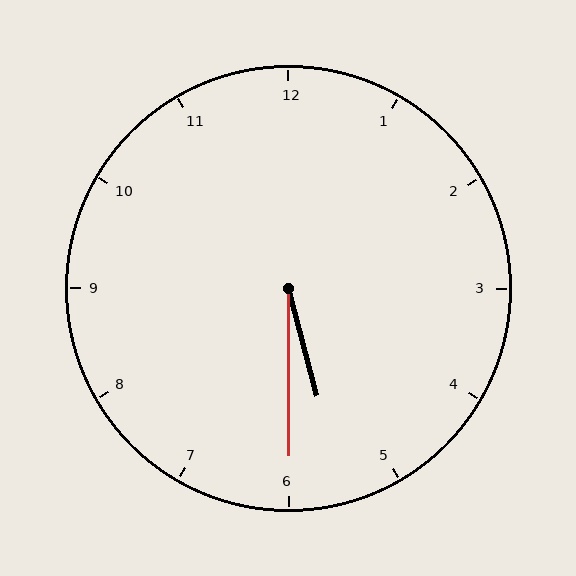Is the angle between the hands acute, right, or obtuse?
It is acute.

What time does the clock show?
5:30.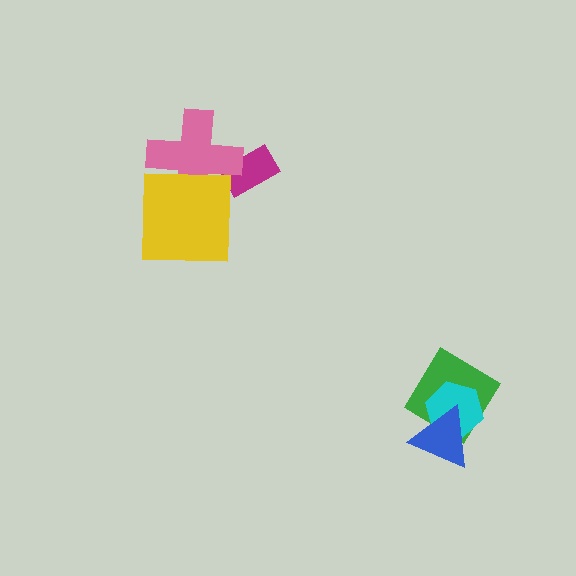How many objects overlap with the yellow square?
1 object overlaps with the yellow square.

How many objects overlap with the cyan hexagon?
2 objects overlap with the cyan hexagon.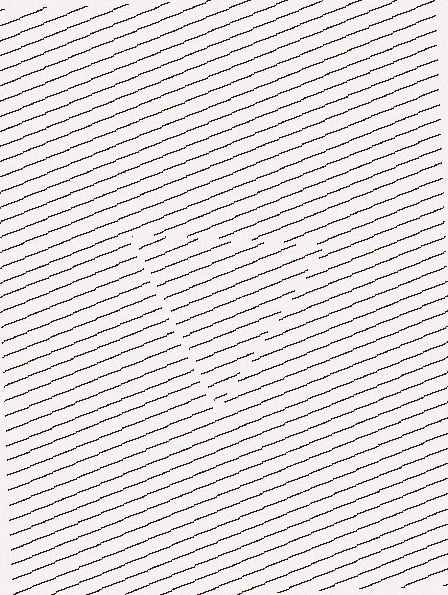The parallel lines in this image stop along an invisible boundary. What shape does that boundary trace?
An illusory triangle. The interior of the shape contains the same grating, shifted by half a period — the contour is defined by the phase discontinuity where line-ends from the inner and outer gratings abut.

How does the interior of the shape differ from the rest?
The interior of the shape contains the same grating, shifted by half a period — the contour is defined by the phase discontinuity where line-ends from the inner and outer gratings abut.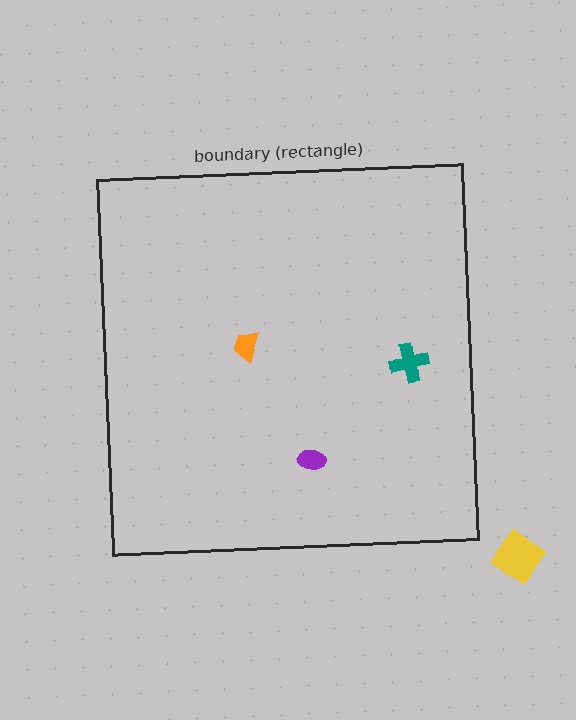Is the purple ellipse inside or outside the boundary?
Inside.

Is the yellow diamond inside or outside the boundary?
Outside.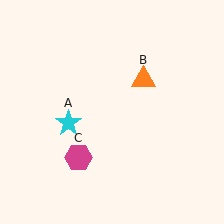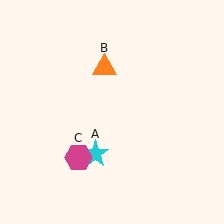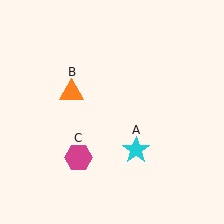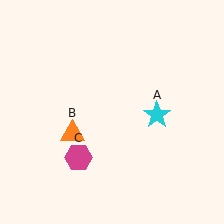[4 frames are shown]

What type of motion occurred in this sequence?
The cyan star (object A), orange triangle (object B) rotated counterclockwise around the center of the scene.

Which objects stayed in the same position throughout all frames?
Magenta hexagon (object C) remained stationary.